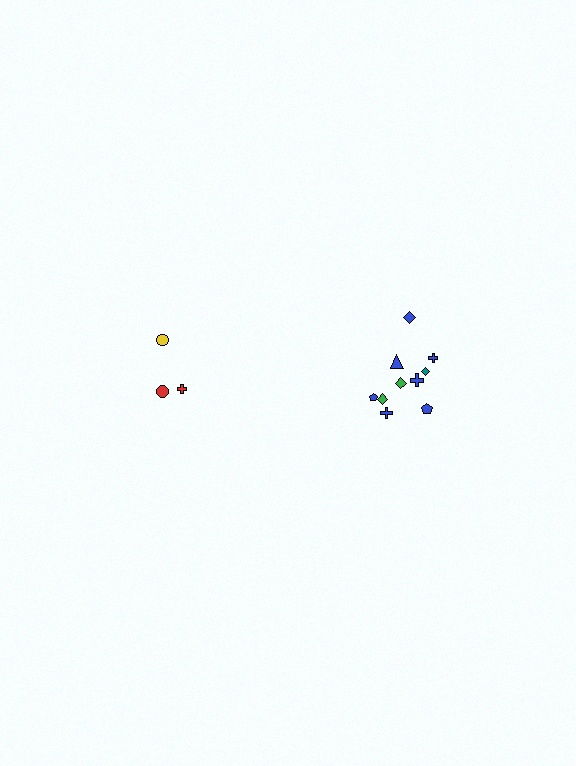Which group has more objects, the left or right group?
The right group.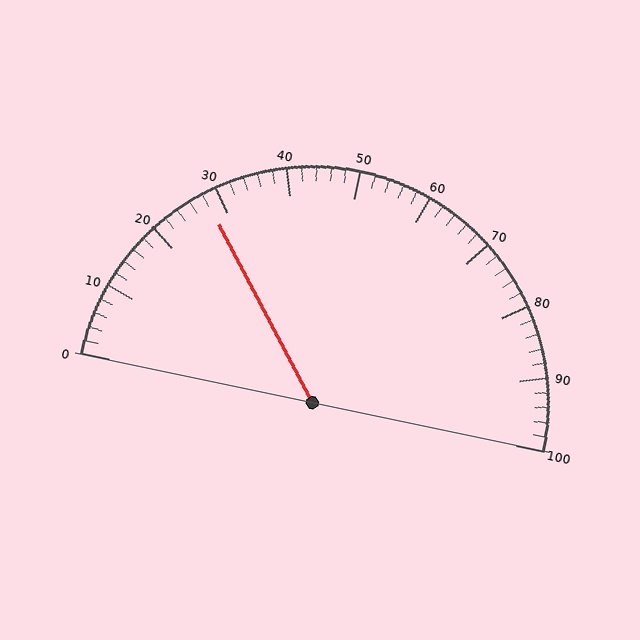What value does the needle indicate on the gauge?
The needle indicates approximately 28.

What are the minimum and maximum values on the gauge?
The gauge ranges from 0 to 100.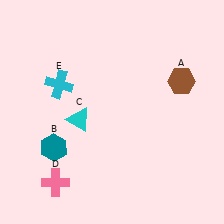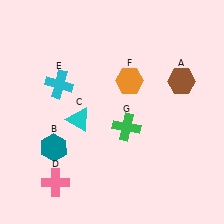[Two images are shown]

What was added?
An orange hexagon (F), a green cross (G) were added in Image 2.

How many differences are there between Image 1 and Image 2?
There are 2 differences between the two images.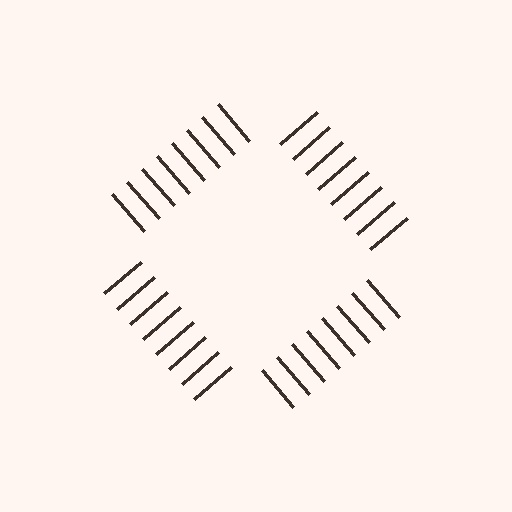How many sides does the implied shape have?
4 sides — the line-ends trace a square.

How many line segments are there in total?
32 — 8 along each of the 4 edges.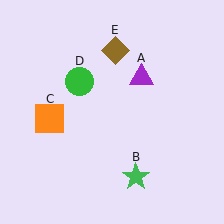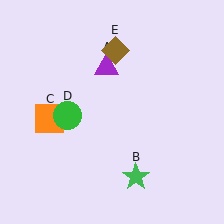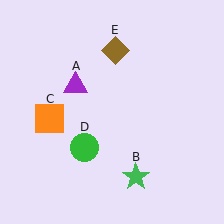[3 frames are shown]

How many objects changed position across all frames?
2 objects changed position: purple triangle (object A), green circle (object D).